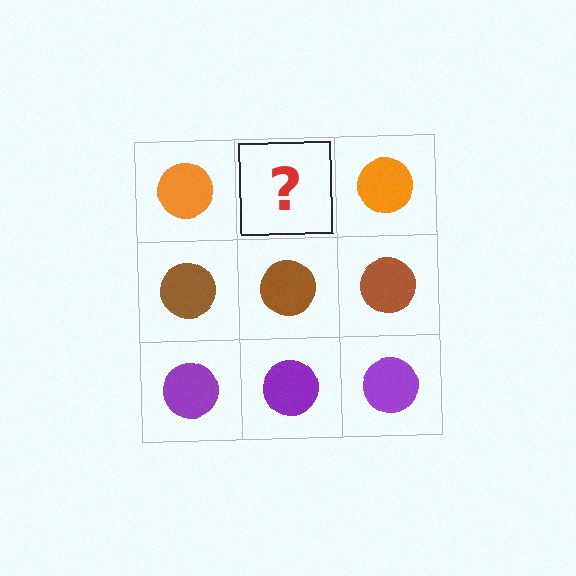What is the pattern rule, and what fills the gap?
The rule is that each row has a consistent color. The gap should be filled with an orange circle.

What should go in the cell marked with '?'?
The missing cell should contain an orange circle.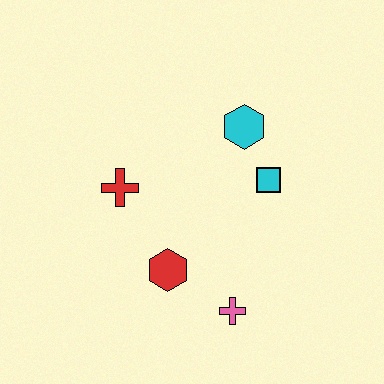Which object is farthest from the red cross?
The pink cross is farthest from the red cross.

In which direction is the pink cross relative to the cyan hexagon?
The pink cross is below the cyan hexagon.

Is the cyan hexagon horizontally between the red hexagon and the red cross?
No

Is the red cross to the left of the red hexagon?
Yes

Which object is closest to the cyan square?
The cyan hexagon is closest to the cyan square.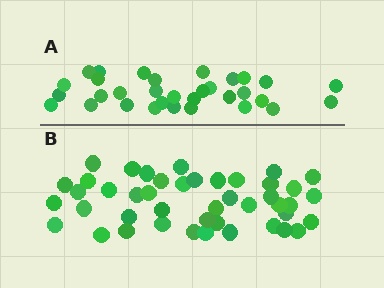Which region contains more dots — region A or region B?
Region B (the bottom region) has more dots.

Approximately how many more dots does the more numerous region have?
Region B has roughly 12 or so more dots than region A.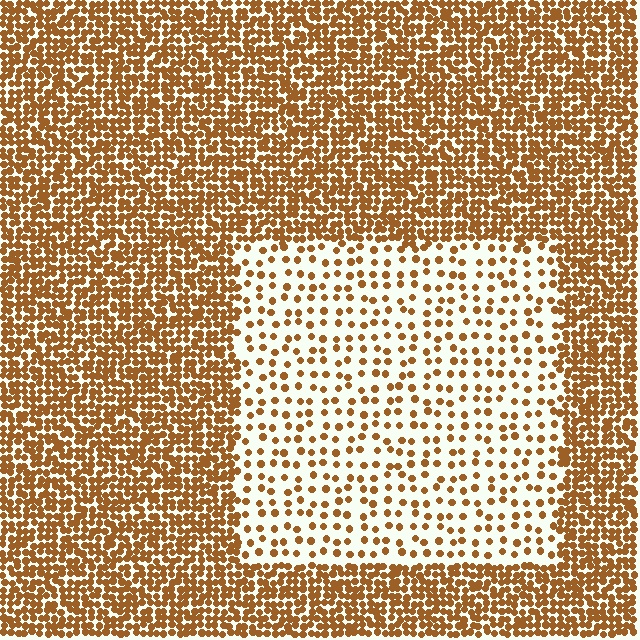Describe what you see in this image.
The image contains small brown elements arranged at two different densities. A rectangle-shaped region is visible where the elements are less densely packed than the surrounding area.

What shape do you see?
I see a rectangle.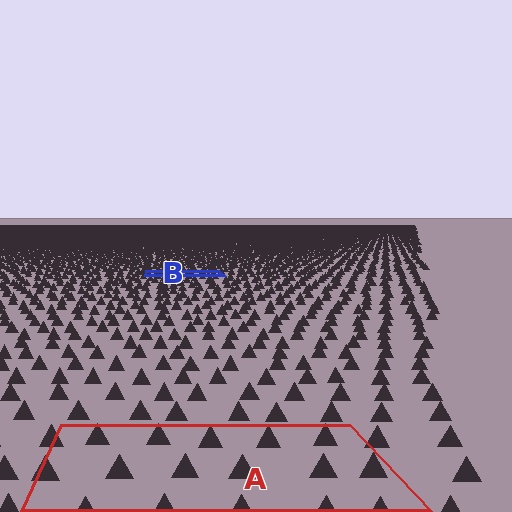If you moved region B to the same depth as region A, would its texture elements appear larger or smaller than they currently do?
They would appear larger. At a closer depth, the same texture elements are projected at a bigger on-screen size.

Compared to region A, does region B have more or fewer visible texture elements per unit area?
Region B has more texture elements per unit area — they are packed more densely because it is farther away.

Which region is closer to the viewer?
Region A is closer. The texture elements there are larger and more spread out.